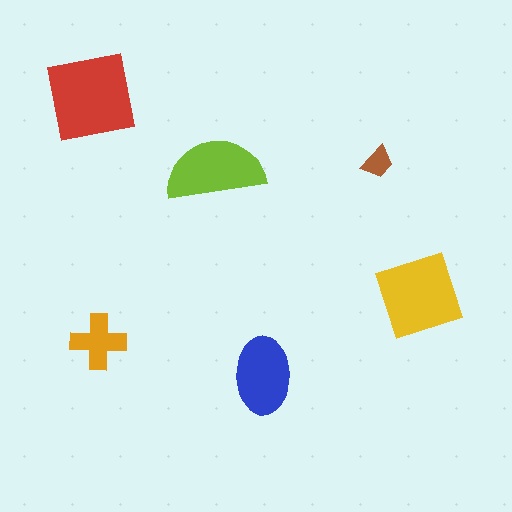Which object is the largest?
The red square.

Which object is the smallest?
The brown trapezoid.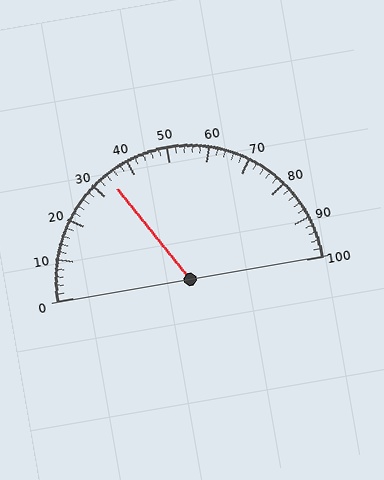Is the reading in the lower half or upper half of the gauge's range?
The reading is in the lower half of the range (0 to 100).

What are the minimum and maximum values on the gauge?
The gauge ranges from 0 to 100.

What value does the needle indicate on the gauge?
The needle indicates approximately 34.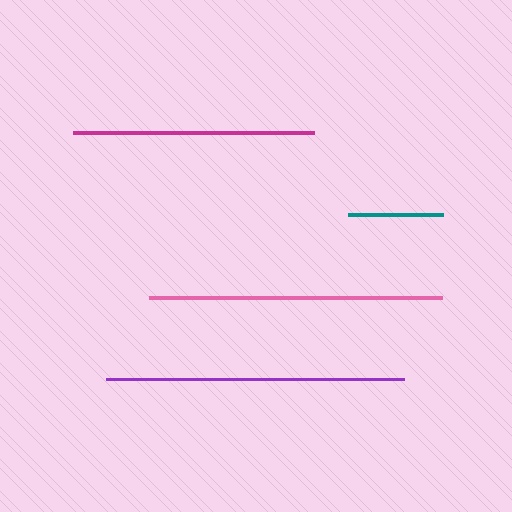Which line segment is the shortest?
The teal line is the shortest at approximately 95 pixels.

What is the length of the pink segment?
The pink segment is approximately 292 pixels long.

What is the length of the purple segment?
The purple segment is approximately 298 pixels long.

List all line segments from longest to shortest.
From longest to shortest: purple, pink, magenta, teal.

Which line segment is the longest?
The purple line is the longest at approximately 298 pixels.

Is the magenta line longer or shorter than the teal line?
The magenta line is longer than the teal line.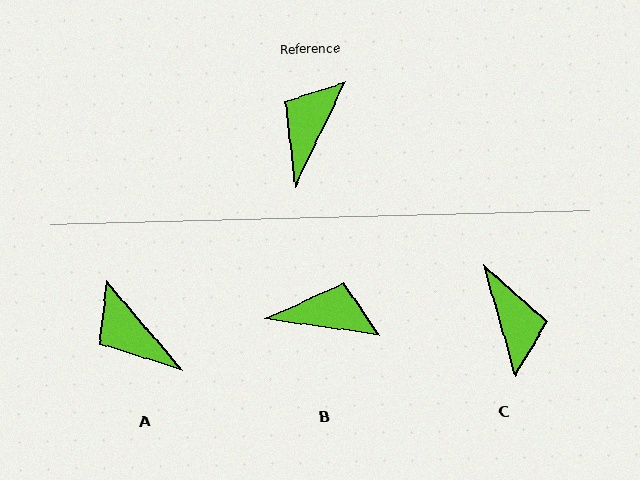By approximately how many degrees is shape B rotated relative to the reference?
Approximately 73 degrees clockwise.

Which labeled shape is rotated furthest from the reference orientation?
C, about 138 degrees away.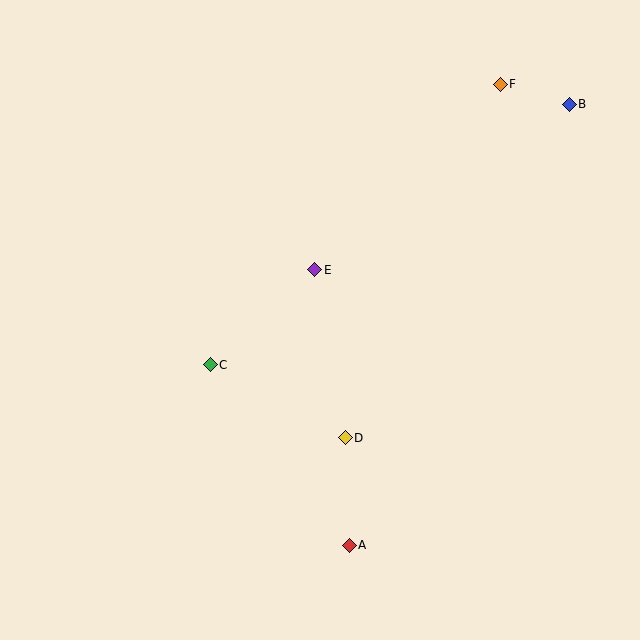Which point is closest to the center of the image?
Point E at (315, 270) is closest to the center.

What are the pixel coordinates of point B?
Point B is at (569, 104).